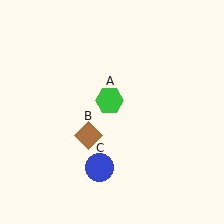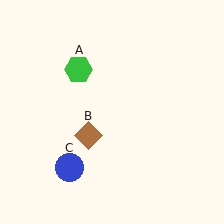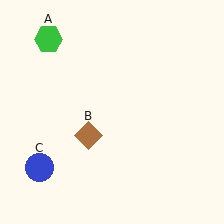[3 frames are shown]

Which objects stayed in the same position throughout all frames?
Brown diamond (object B) remained stationary.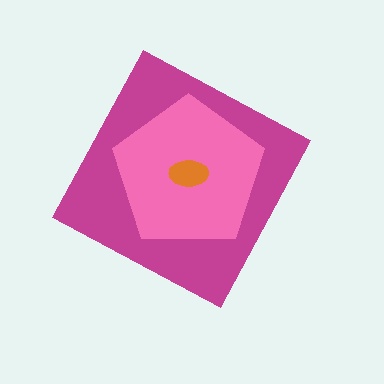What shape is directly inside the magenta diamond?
The pink pentagon.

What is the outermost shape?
The magenta diamond.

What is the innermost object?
The orange ellipse.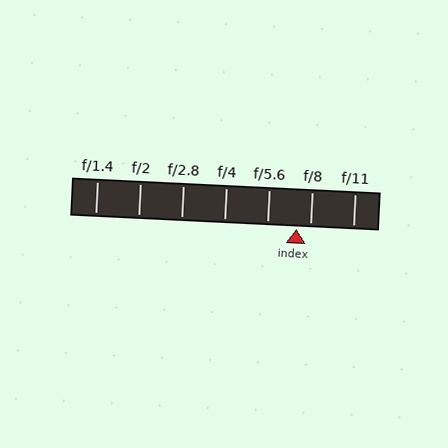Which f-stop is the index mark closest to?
The index mark is closest to f/8.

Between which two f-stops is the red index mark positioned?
The index mark is between f/5.6 and f/8.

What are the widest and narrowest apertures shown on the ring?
The widest aperture shown is f/1.4 and the narrowest is f/11.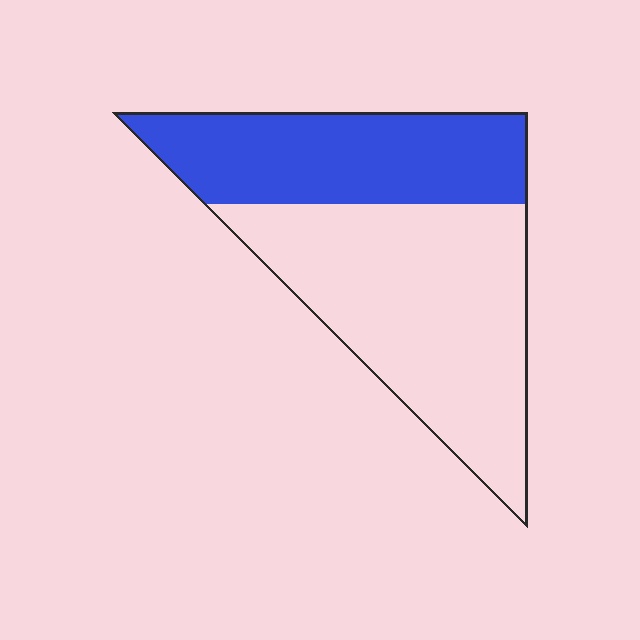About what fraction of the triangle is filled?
About two fifths (2/5).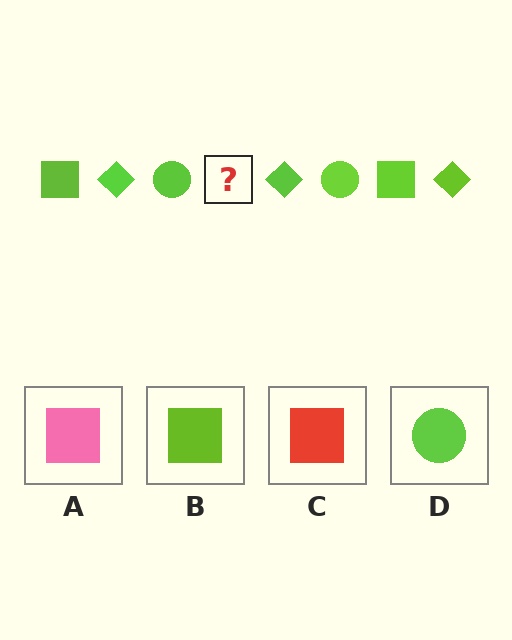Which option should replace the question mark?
Option B.